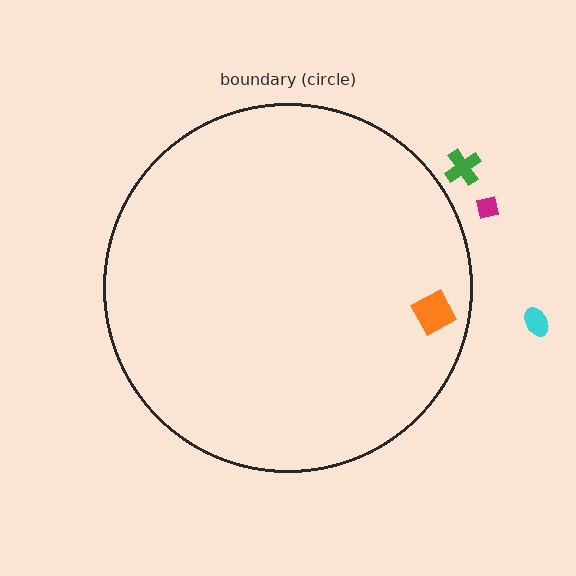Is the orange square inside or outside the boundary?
Inside.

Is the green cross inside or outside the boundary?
Outside.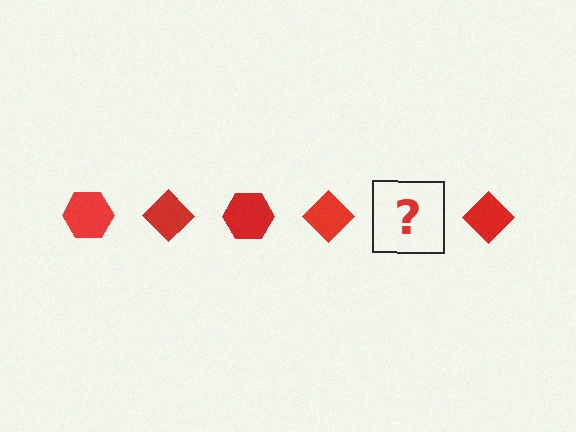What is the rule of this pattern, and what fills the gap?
The rule is that the pattern cycles through hexagon, diamond shapes in red. The gap should be filled with a red hexagon.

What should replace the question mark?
The question mark should be replaced with a red hexagon.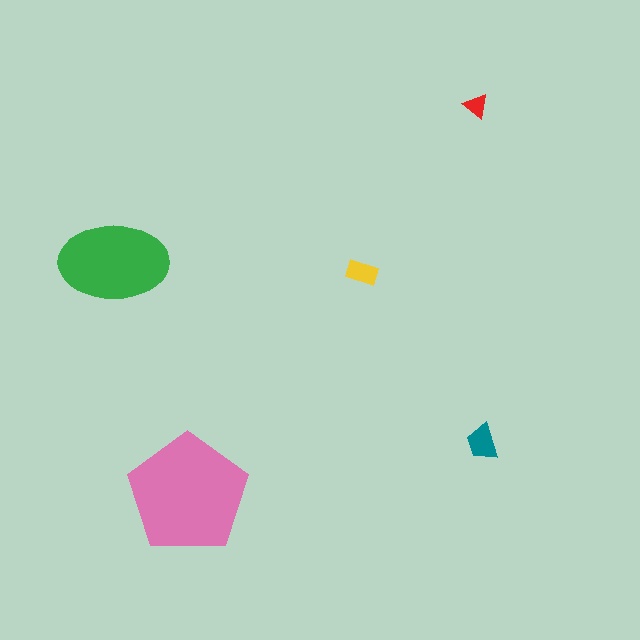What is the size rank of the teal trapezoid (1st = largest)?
3rd.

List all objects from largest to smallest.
The pink pentagon, the green ellipse, the teal trapezoid, the yellow rectangle, the red triangle.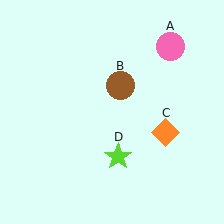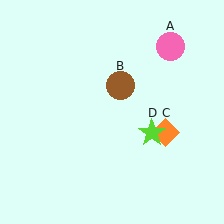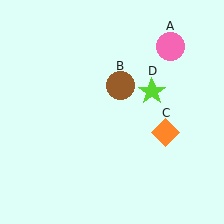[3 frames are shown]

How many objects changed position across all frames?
1 object changed position: lime star (object D).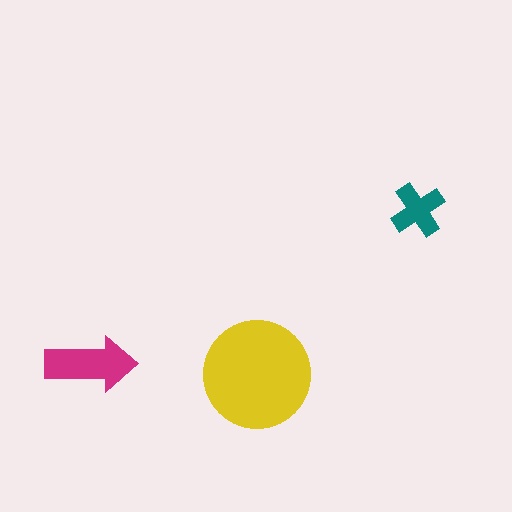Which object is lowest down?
The yellow circle is bottommost.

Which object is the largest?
The yellow circle.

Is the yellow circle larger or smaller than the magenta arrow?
Larger.